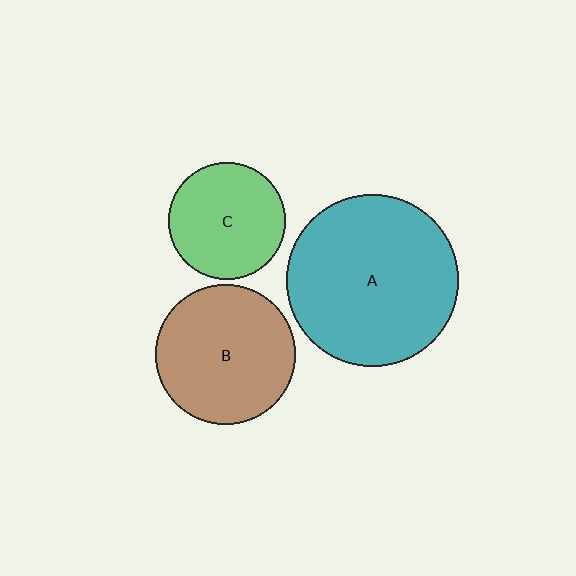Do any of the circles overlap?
No, none of the circles overlap.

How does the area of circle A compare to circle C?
Approximately 2.2 times.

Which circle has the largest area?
Circle A (teal).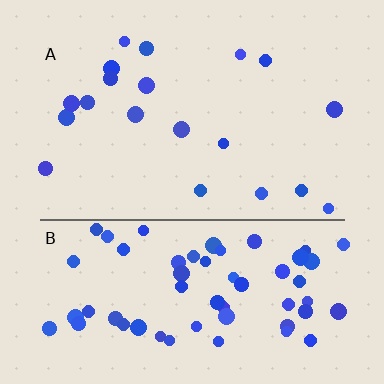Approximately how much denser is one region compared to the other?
Approximately 3.3× — region B over region A.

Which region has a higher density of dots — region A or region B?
B (the bottom).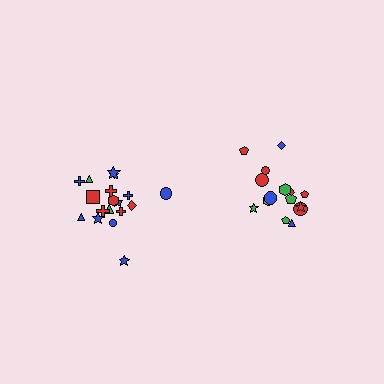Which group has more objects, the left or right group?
The left group.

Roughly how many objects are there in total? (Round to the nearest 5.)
Roughly 35 objects in total.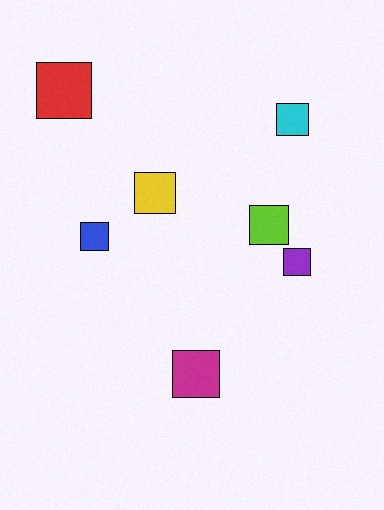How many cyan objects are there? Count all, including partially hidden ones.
There is 1 cyan object.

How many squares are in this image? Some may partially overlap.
There are 7 squares.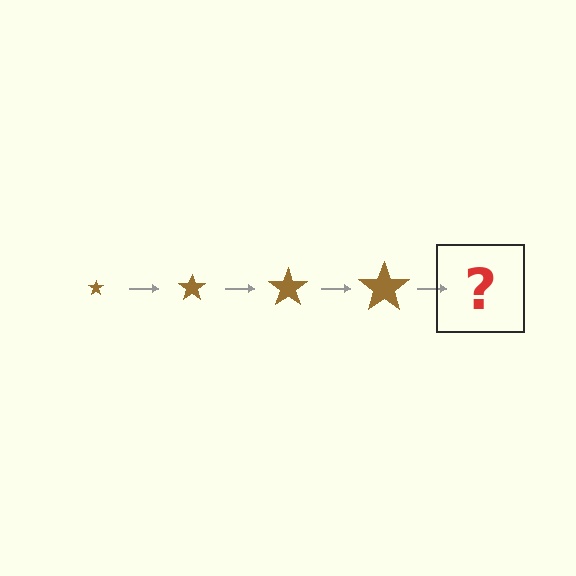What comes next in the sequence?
The next element should be a brown star, larger than the previous one.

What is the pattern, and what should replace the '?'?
The pattern is that the star gets progressively larger each step. The '?' should be a brown star, larger than the previous one.